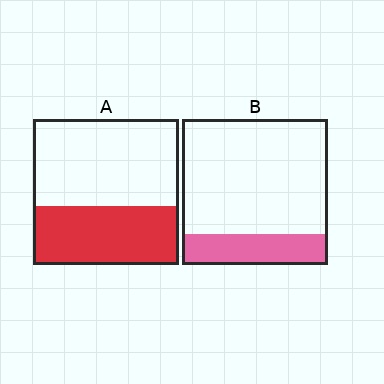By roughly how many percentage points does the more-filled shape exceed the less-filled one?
By roughly 20 percentage points (A over B).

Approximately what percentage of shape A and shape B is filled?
A is approximately 40% and B is approximately 20%.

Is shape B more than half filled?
No.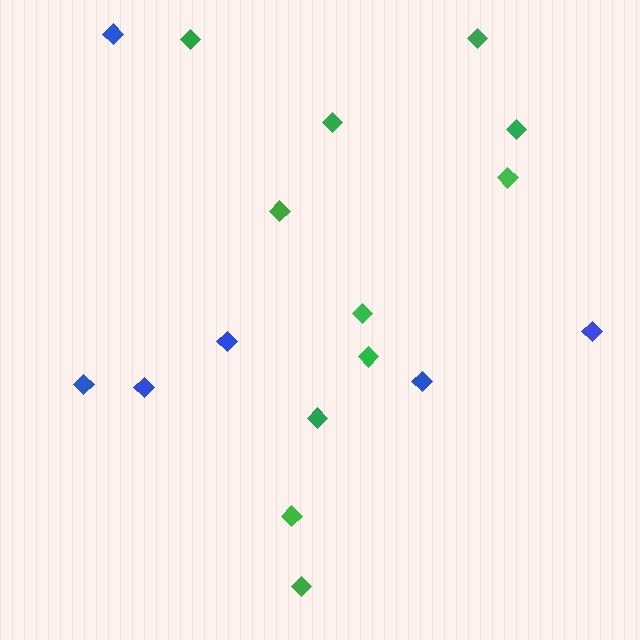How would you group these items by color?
There are 2 groups: one group of blue diamonds (6) and one group of green diamonds (11).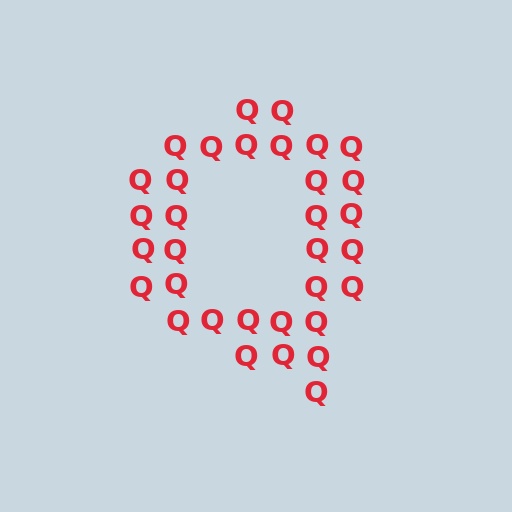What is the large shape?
The large shape is the letter Q.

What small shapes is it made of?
It is made of small letter Q's.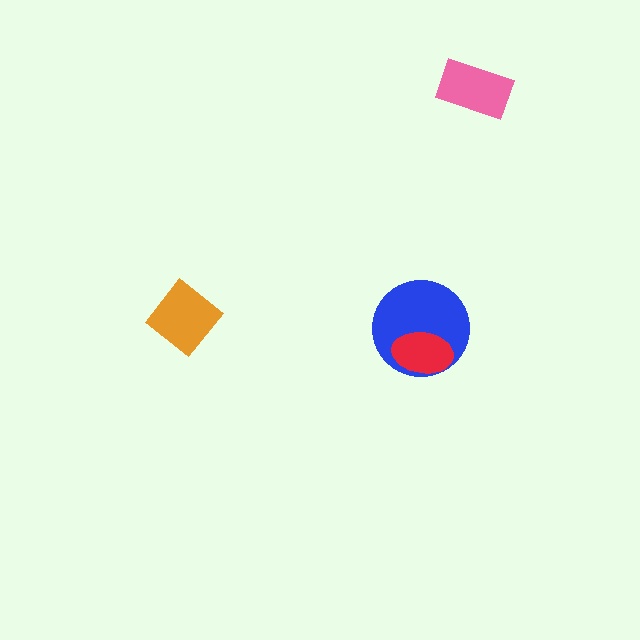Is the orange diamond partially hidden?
No, no other shape covers it.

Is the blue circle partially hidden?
Yes, it is partially covered by another shape.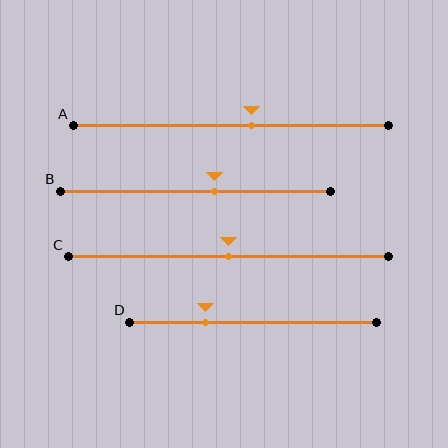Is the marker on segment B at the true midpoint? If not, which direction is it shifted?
No, the marker on segment B is shifted to the right by about 7% of the segment length.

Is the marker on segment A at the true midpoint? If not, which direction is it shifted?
No, the marker on segment A is shifted to the right by about 7% of the segment length.